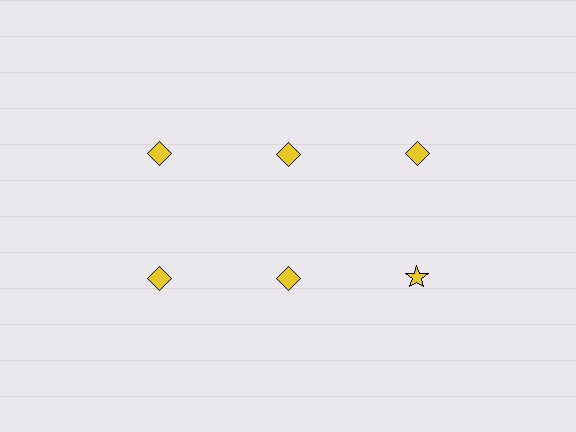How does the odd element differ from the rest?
It has a different shape: star instead of diamond.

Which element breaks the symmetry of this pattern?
The yellow star in the second row, center column breaks the symmetry. All other shapes are yellow diamonds.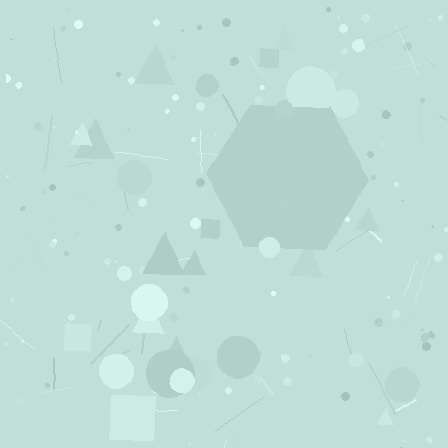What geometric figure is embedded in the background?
A hexagon is embedded in the background.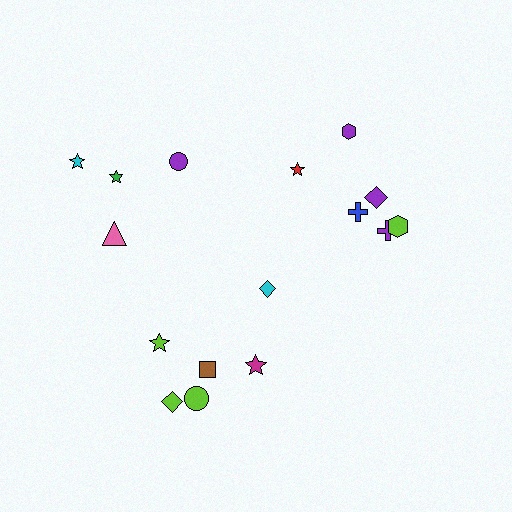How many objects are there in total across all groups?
There are 16 objects.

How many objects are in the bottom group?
There are 6 objects.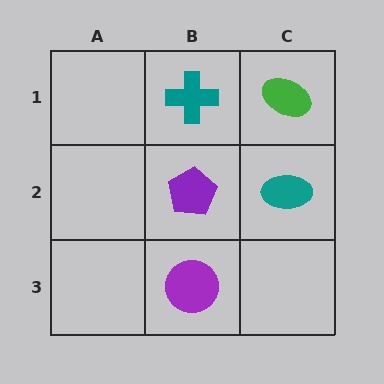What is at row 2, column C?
A teal ellipse.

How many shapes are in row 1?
2 shapes.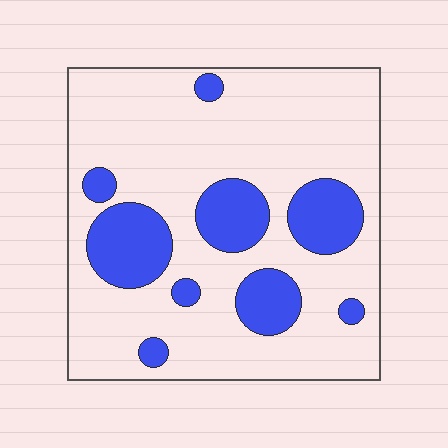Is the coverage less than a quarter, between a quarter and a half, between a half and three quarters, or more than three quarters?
Less than a quarter.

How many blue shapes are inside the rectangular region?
9.